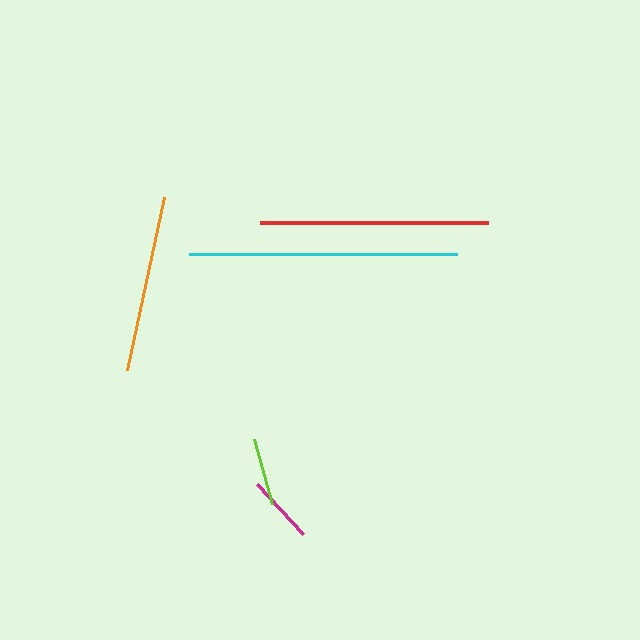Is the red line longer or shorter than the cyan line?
The cyan line is longer than the red line.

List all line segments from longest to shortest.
From longest to shortest: cyan, red, orange, magenta, lime.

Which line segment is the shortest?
The lime line is the shortest at approximately 67 pixels.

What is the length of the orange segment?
The orange segment is approximately 177 pixels long.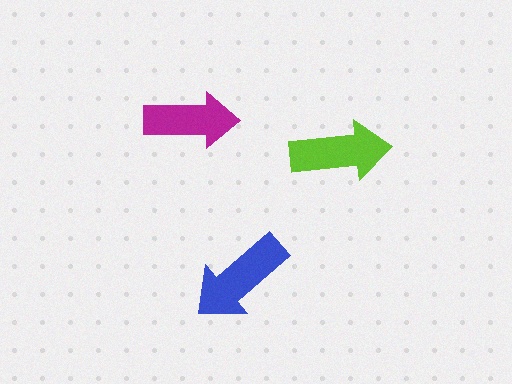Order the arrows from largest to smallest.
the blue one, the lime one, the magenta one.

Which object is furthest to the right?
The lime arrow is rightmost.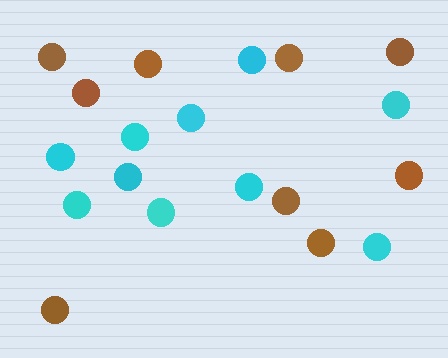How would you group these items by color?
There are 2 groups: one group of brown circles (9) and one group of cyan circles (10).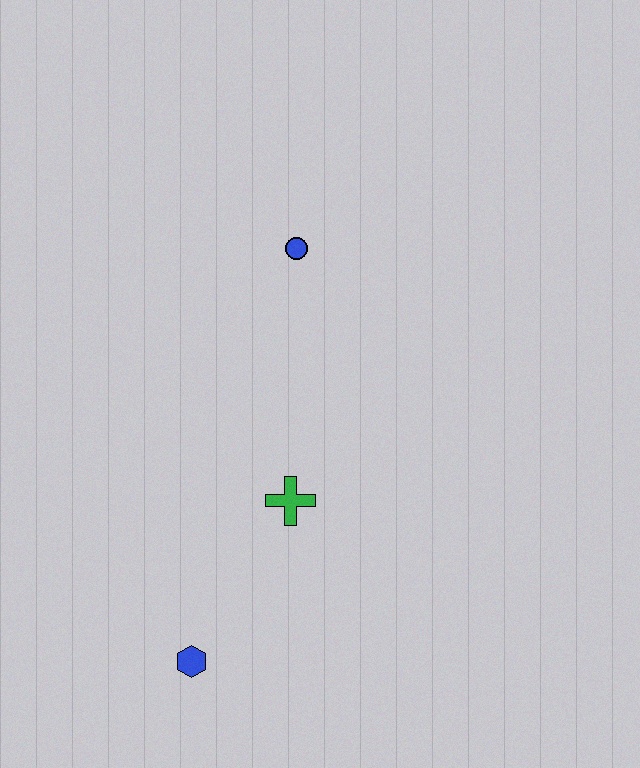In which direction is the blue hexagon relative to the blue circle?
The blue hexagon is below the blue circle.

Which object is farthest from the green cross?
The blue circle is farthest from the green cross.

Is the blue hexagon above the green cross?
No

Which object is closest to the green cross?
The blue hexagon is closest to the green cross.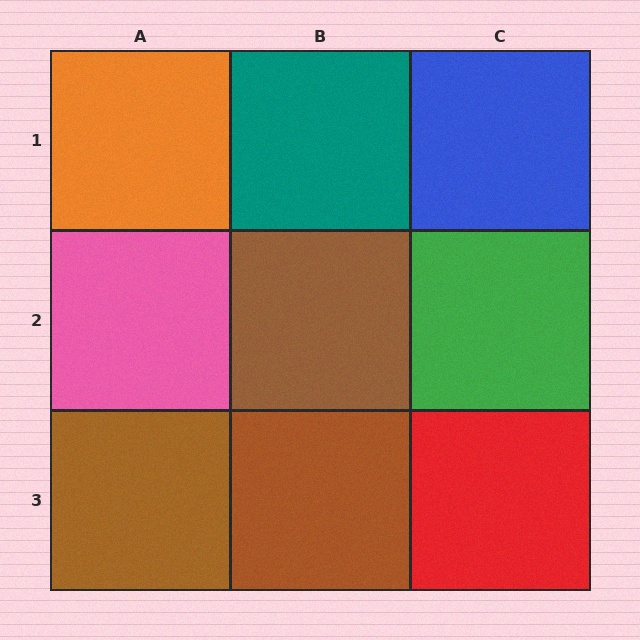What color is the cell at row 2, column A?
Pink.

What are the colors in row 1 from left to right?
Orange, teal, blue.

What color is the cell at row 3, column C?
Red.